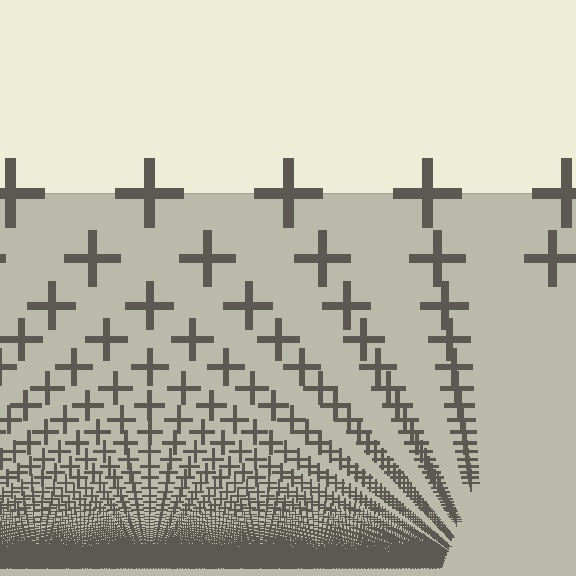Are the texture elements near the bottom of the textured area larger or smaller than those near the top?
Smaller. The gradient is inverted — elements near the bottom are smaller and denser.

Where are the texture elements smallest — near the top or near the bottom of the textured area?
Near the bottom.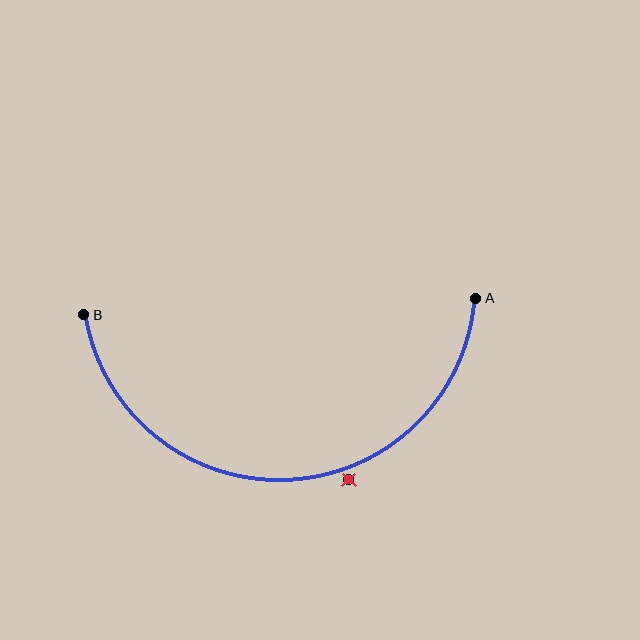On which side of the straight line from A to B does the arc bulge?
The arc bulges below the straight line connecting A and B.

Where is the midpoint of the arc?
The arc midpoint is the point on the curve farthest from the straight line joining A and B. It sits below that line.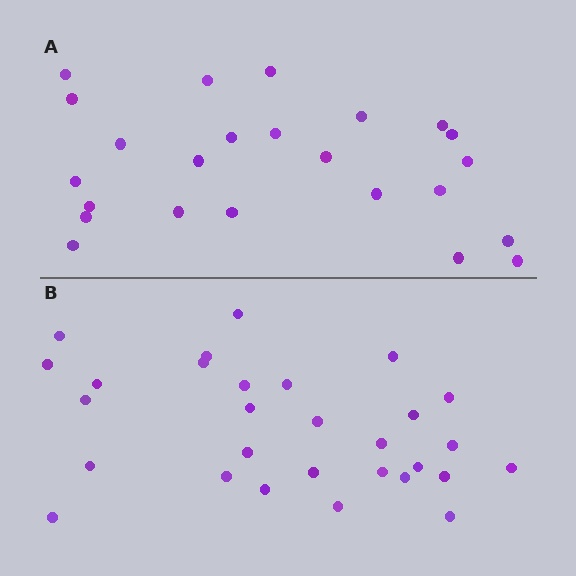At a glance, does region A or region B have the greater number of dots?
Region B (the bottom region) has more dots.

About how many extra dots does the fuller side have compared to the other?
Region B has about 5 more dots than region A.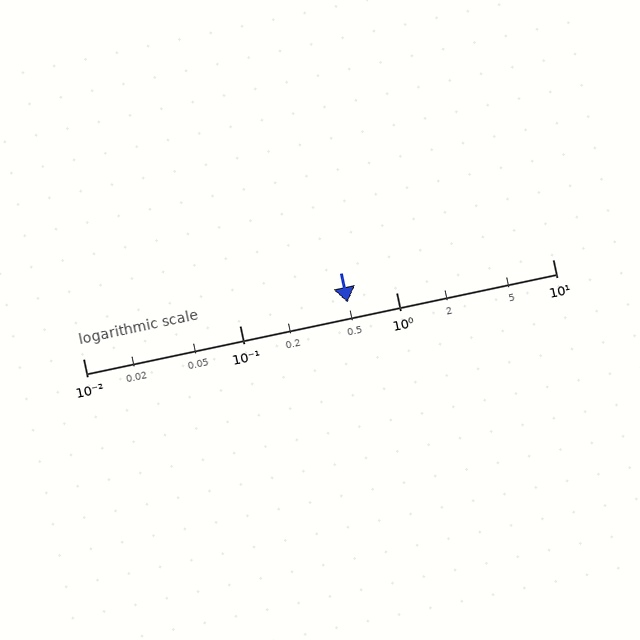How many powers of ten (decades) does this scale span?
The scale spans 3 decades, from 0.01 to 10.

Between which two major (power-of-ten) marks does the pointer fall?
The pointer is between 0.1 and 1.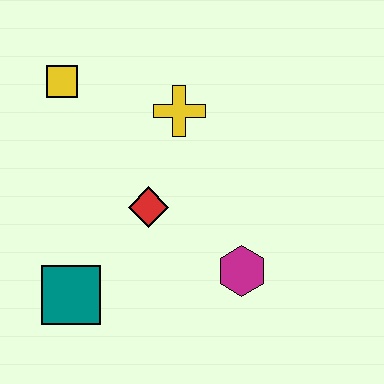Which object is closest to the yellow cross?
The red diamond is closest to the yellow cross.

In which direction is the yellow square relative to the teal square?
The yellow square is above the teal square.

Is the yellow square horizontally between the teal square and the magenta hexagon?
No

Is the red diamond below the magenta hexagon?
No